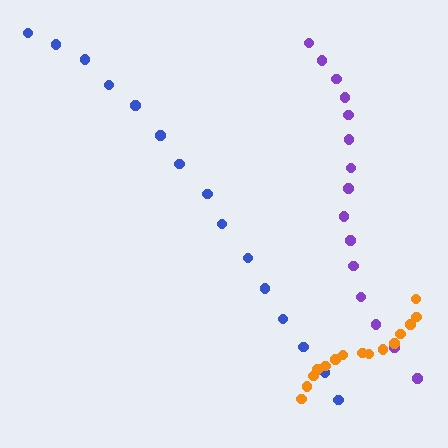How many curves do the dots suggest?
There are 3 distinct paths.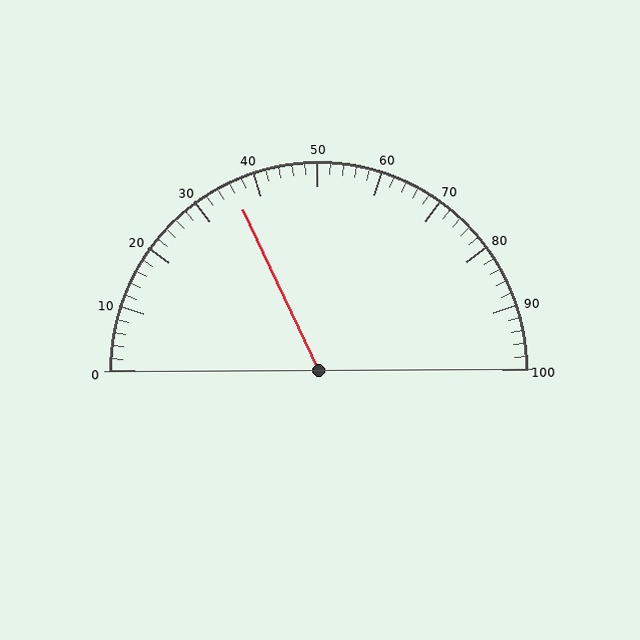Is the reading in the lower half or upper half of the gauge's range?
The reading is in the lower half of the range (0 to 100).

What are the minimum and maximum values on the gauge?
The gauge ranges from 0 to 100.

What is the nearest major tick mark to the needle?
The nearest major tick mark is 40.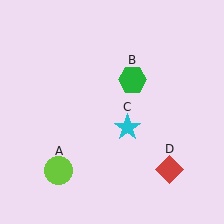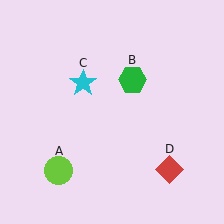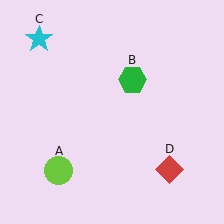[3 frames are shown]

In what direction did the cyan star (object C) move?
The cyan star (object C) moved up and to the left.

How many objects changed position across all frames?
1 object changed position: cyan star (object C).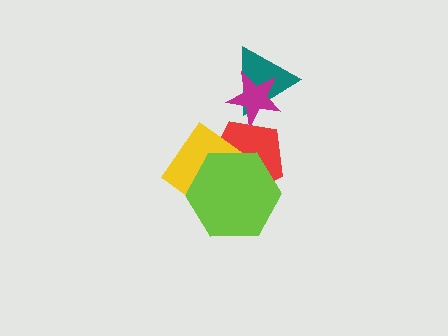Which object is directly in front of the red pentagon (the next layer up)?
The yellow diamond is directly in front of the red pentagon.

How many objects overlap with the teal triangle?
1 object overlaps with the teal triangle.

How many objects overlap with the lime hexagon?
2 objects overlap with the lime hexagon.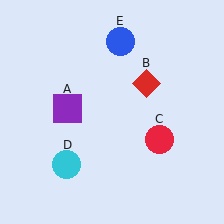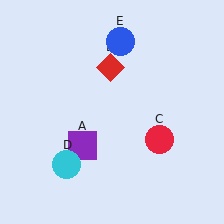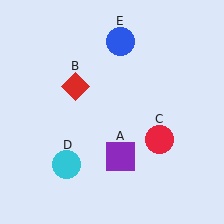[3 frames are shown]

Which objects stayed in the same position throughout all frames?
Red circle (object C) and cyan circle (object D) and blue circle (object E) remained stationary.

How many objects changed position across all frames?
2 objects changed position: purple square (object A), red diamond (object B).